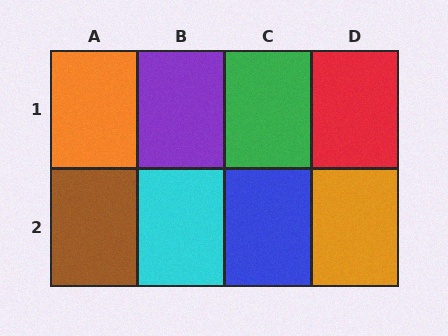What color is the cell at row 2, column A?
Brown.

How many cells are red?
1 cell is red.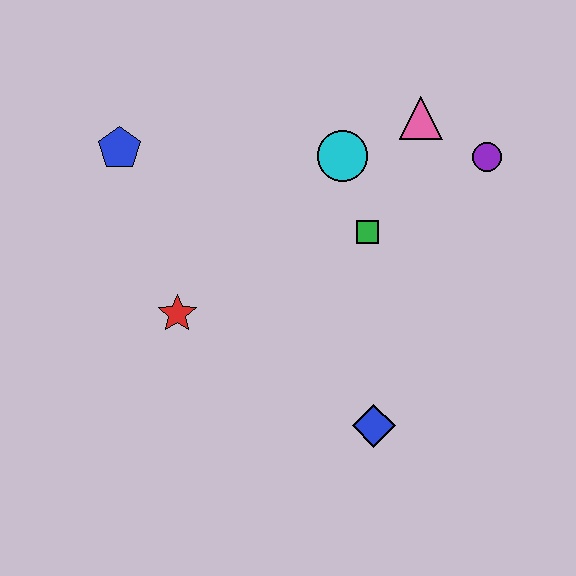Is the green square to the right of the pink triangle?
No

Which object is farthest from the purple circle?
The blue pentagon is farthest from the purple circle.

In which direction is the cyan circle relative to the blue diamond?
The cyan circle is above the blue diamond.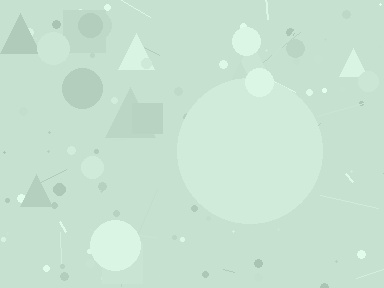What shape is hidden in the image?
A circle is hidden in the image.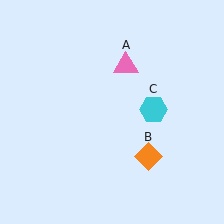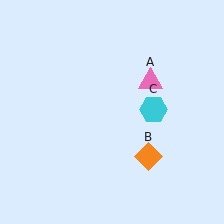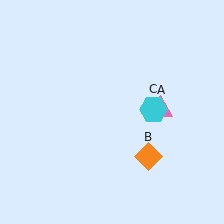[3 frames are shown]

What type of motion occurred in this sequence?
The pink triangle (object A) rotated clockwise around the center of the scene.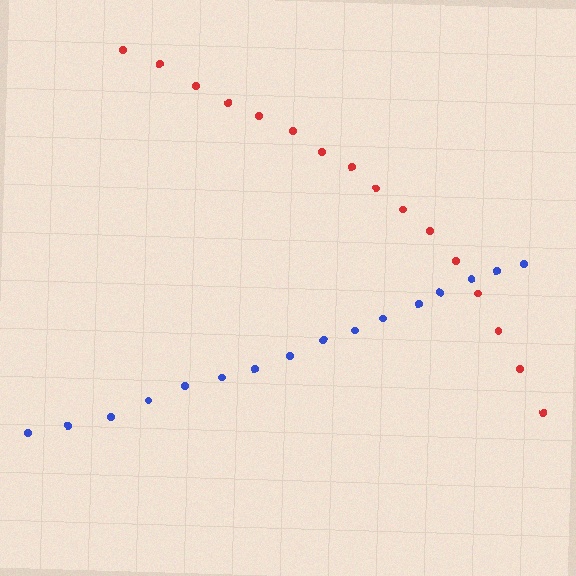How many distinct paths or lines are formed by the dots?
There are 2 distinct paths.